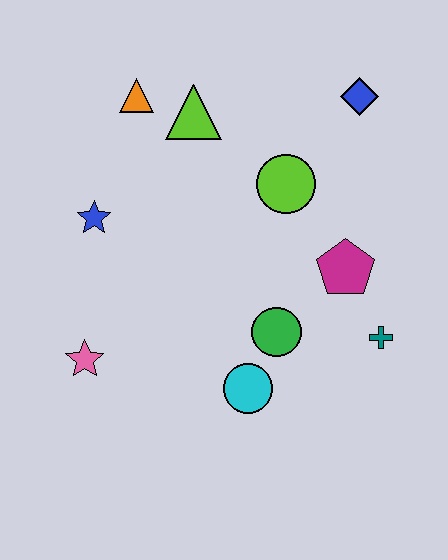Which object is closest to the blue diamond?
The lime circle is closest to the blue diamond.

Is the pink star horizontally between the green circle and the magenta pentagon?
No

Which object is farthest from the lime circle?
The pink star is farthest from the lime circle.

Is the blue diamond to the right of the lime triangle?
Yes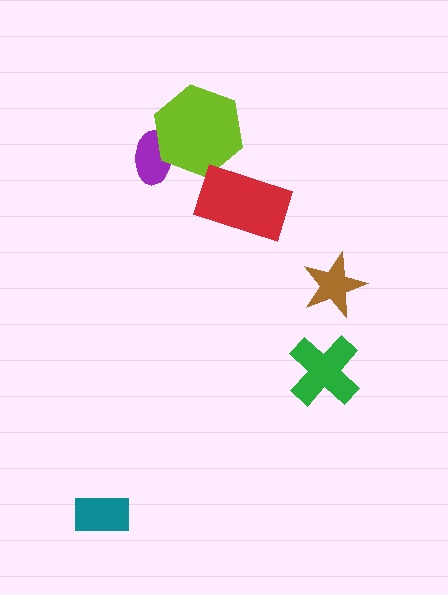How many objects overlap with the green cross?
0 objects overlap with the green cross.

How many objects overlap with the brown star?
0 objects overlap with the brown star.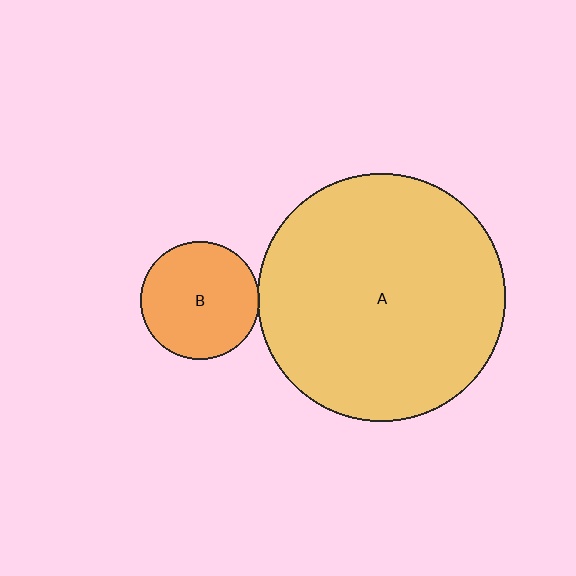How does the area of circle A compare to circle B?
Approximately 4.4 times.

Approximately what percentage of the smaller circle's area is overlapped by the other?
Approximately 5%.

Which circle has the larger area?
Circle A (yellow).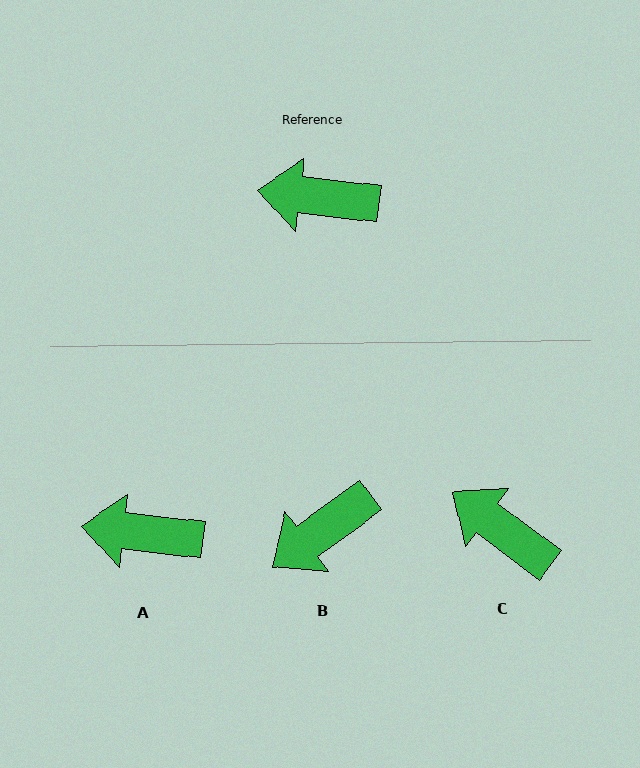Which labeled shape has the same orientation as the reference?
A.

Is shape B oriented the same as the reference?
No, it is off by about 43 degrees.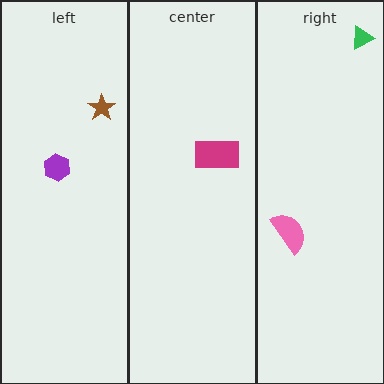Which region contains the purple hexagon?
The left region.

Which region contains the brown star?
The left region.